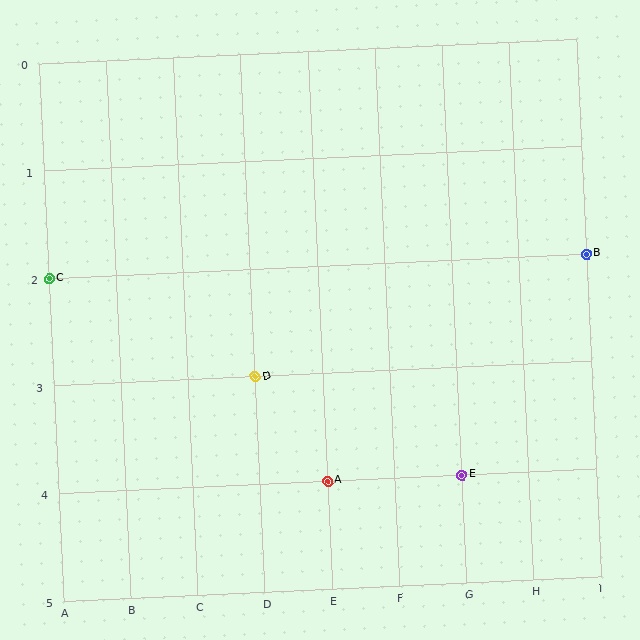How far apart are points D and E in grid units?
Points D and E are 3 columns and 1 row apart (about 3.2 grid units diagonally).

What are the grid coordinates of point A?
Point A is at grid coordinates (E, 4).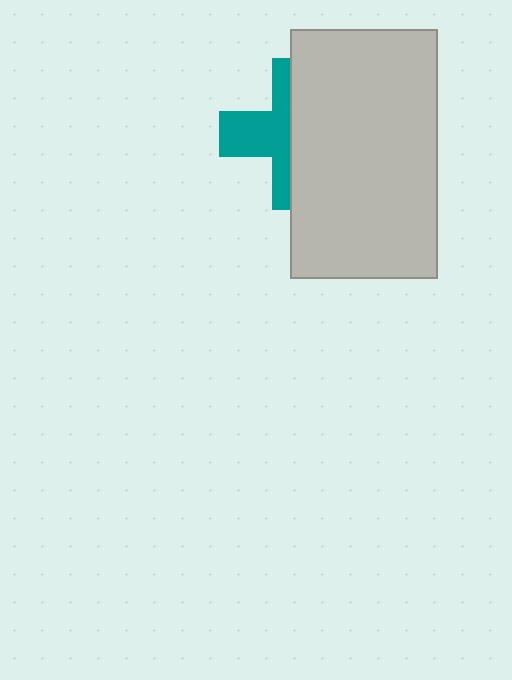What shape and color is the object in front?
The object in front is a light gray rectangle.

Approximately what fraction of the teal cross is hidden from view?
Roughly 58% of the teal cross is hidden behind the light gray rectangle.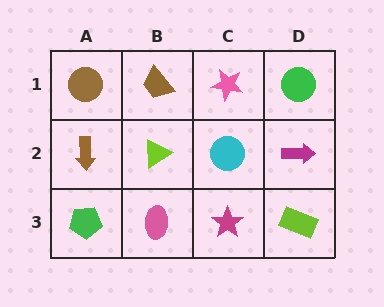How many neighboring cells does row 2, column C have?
4.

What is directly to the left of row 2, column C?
A lime triangle.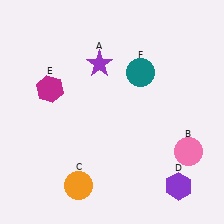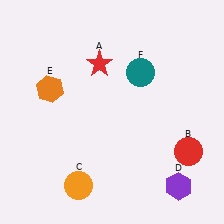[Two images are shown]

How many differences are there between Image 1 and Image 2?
There are 3 differences between the two images.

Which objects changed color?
A changed from purple to red. B changed from pink to red. E changed from magenta to orange.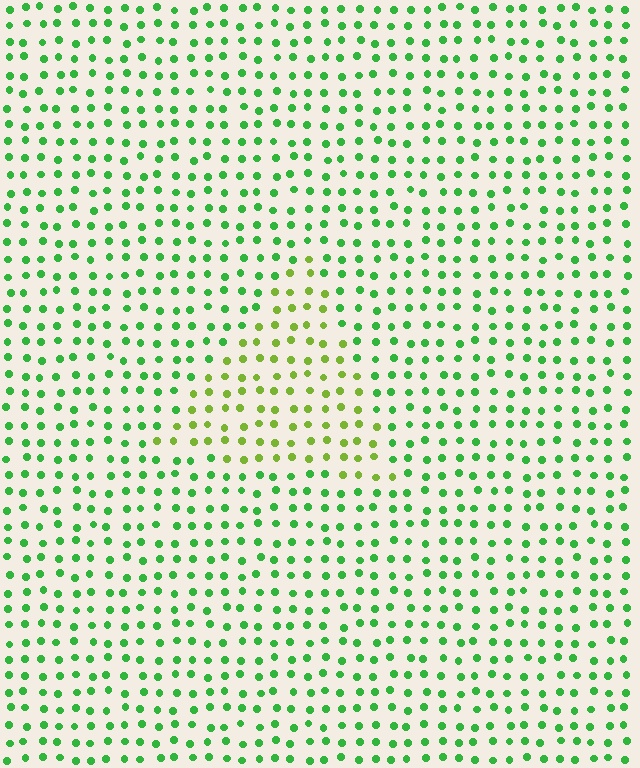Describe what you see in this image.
The image is filled with small green elements in a uniform arrangement. A triangle-shaped region is visible where the elements are tinted to a slightly different hue, forming a subtle color boundary.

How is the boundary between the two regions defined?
The boundary is defined purely by a slight shift in hue (about 37 degrees). Spacing, size, and orientation are identical on both sides.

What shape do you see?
I see a triangle.